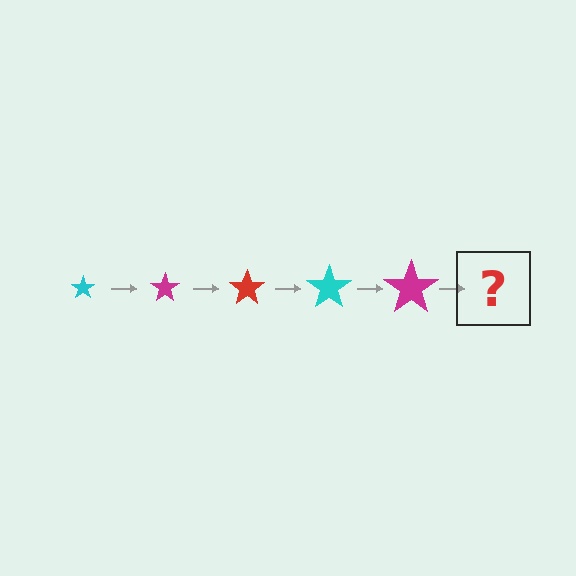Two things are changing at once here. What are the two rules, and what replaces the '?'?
The two rules are that the star grows larger each step and the color cycles through cyan, magenta, and red. The '?' should be a red star, larger than the previous one.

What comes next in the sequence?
The next element should be a red star, larger than the previous one.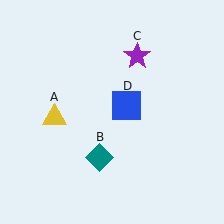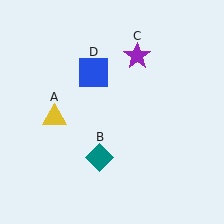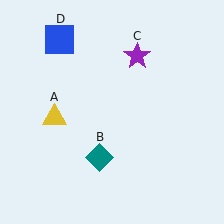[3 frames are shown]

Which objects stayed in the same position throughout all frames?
Yellow triangle (object A) and teal diamond (object B) and purple star (object C) remained stationary.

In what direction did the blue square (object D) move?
The blue square (object D) moved up and to the left.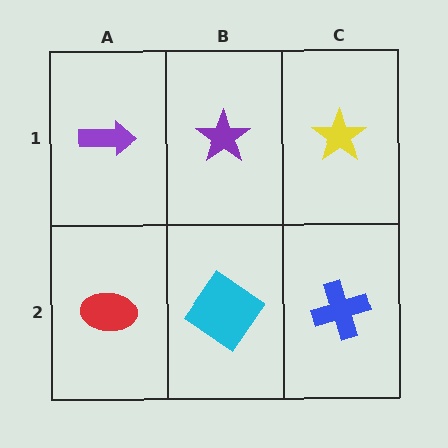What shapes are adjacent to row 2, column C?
A yellow star (row 1, column C), a cyan diamond (row 2, column B).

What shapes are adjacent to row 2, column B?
A purple star (row 1, column B), a red ellipse (row 2, column A), a blue cross (row 2, column C).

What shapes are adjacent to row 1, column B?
A cyan diamond (row 2, column B), a purple arrow (row 1, column A), a yellow star (row 1, column C).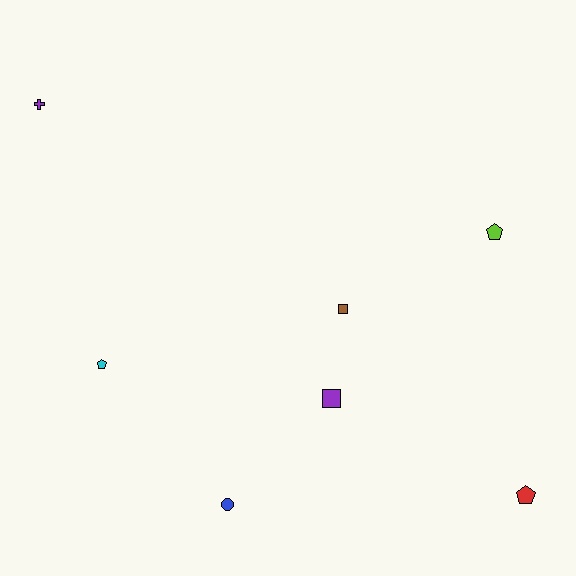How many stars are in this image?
There are no stars.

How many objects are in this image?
There are 7 objects.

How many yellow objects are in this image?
There are no yellow objects.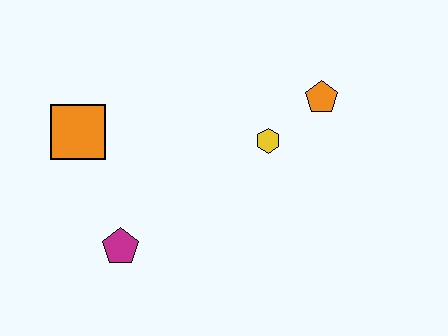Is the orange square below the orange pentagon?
Yes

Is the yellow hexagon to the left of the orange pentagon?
Yes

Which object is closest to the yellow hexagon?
The orange pentagon is closest to the yellow hexagon.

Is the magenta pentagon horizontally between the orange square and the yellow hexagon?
Yes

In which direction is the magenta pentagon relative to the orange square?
The magenta pentagon is below the orange square.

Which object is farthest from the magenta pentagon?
The orange pentagon is farthest from the magenta pentagon.